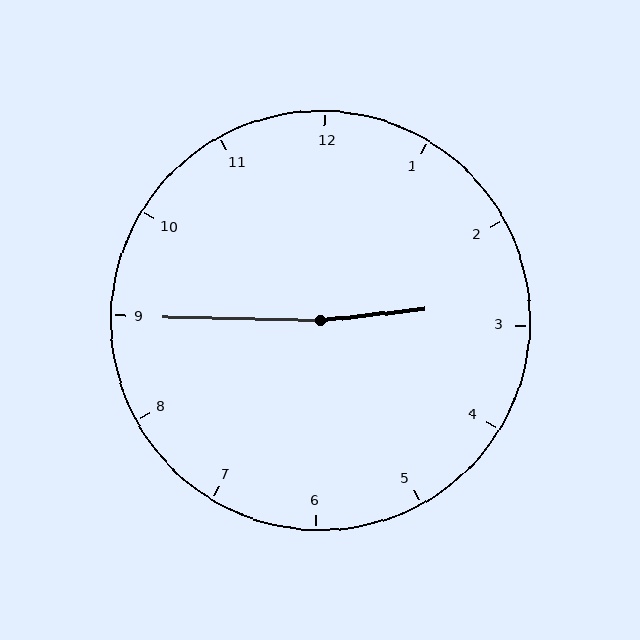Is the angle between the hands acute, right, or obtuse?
It is obtuse.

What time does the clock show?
2:45.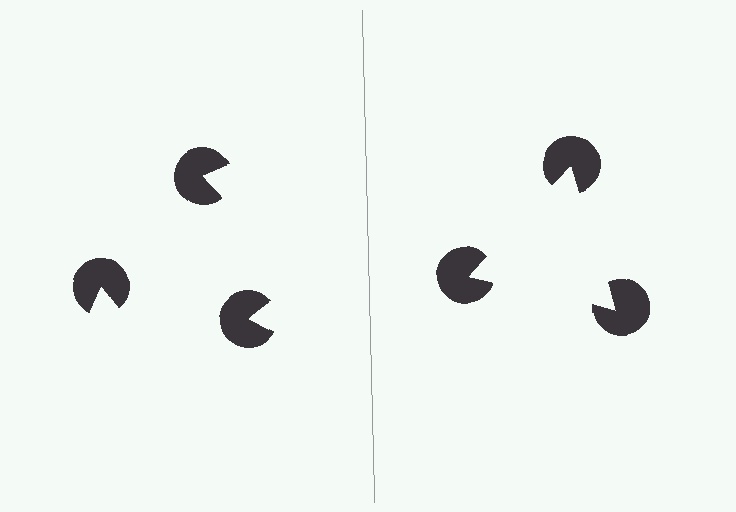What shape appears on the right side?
An illusory triangle.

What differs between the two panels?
The pac-man discs are positioned identically on both sides; only the wedge orientations differ. On the right they align to a triangle; on the left they are misaligned.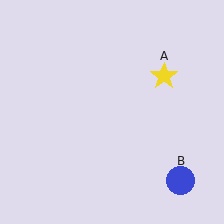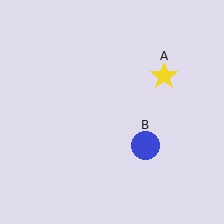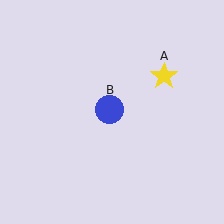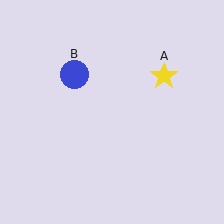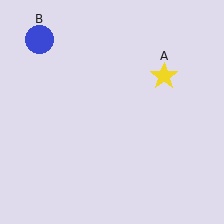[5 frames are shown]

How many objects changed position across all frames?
1 object changed position: blue circle (object B).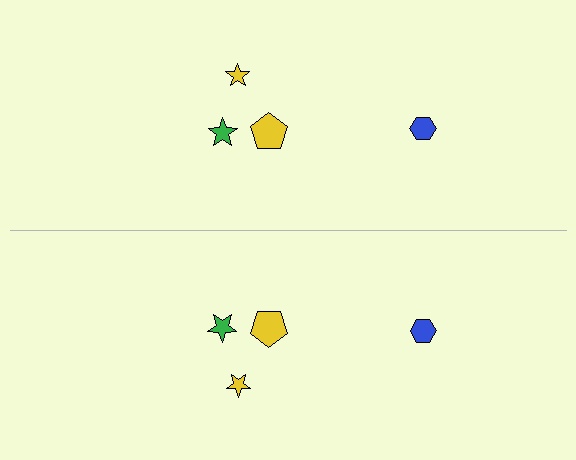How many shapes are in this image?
There are 8 shapes in this image.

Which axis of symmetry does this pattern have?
The pattern has a horizontal axis of symmetry running through the center of the image.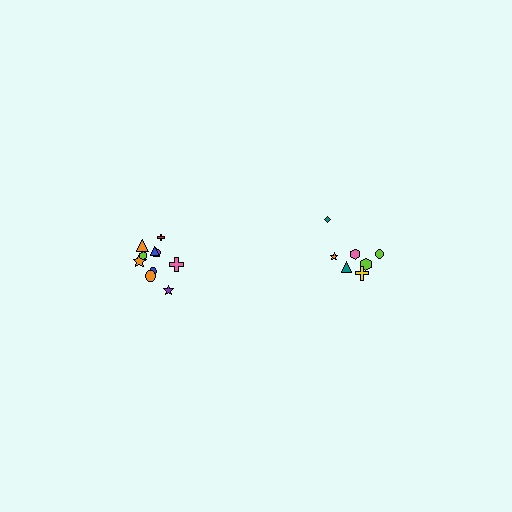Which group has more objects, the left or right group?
The left group.